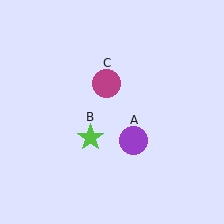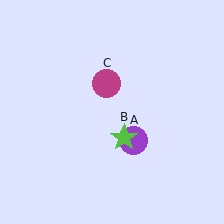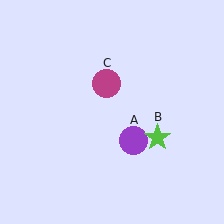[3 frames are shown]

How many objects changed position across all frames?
1 object changed position: lime star (object B).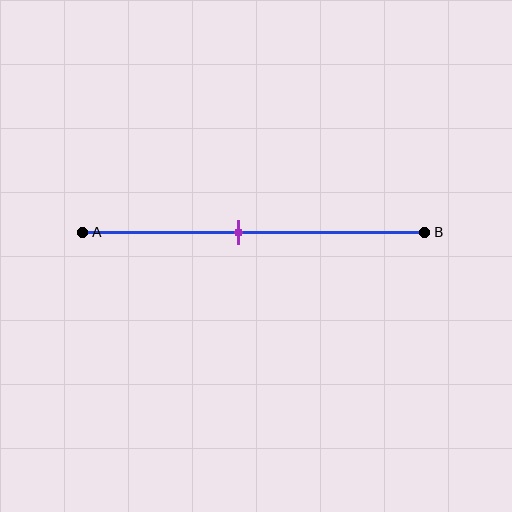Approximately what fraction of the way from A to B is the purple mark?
The purple mark is approximately 45% of the way from A to B.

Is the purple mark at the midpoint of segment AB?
No, the mark is at about 45% from A, not at the 50% midpoint.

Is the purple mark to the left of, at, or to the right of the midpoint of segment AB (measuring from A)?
The purple mark is to the left of the midpoint of segment AB.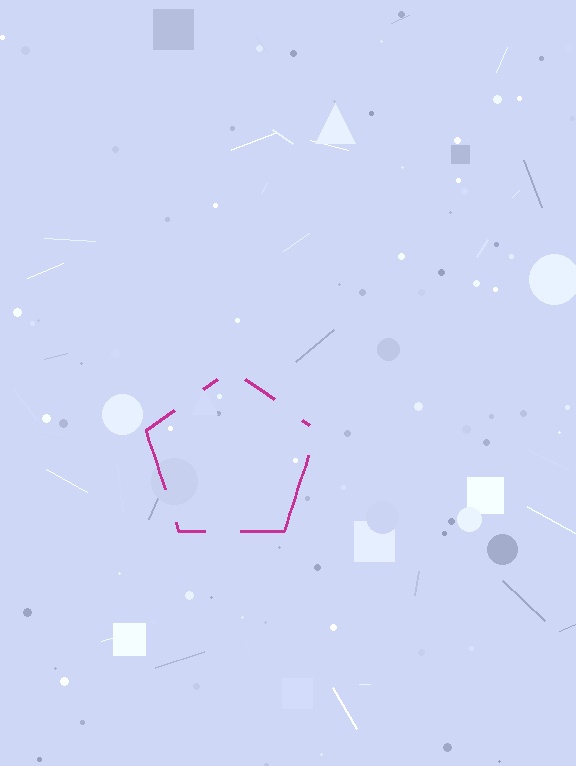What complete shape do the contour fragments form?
The contour fragments form a pentagon.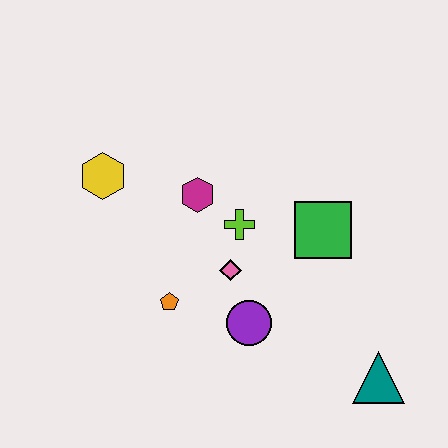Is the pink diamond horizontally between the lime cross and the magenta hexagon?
Yes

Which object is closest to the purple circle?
The pink diamond is closest to the purple circle.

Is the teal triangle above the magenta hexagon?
No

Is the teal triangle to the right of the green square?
Yes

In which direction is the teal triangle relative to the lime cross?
The teal triangle is below the lime cross.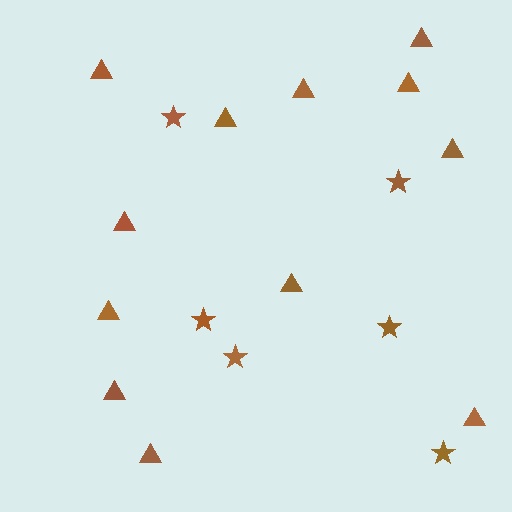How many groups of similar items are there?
There are 2 groups: one group of stars (6) and one group of triangles (12).